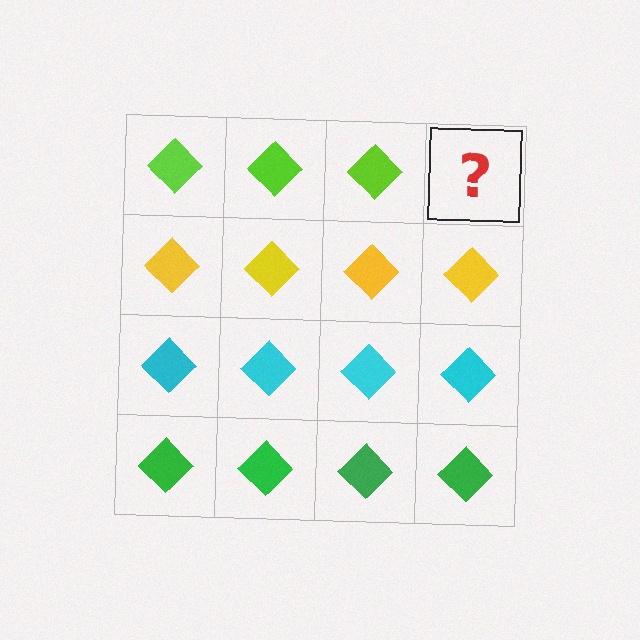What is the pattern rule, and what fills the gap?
The rule is that each row has a consistent color. The gap should be filled with a lime diamond.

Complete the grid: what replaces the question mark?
The question mark should be replaced with a lime diamond.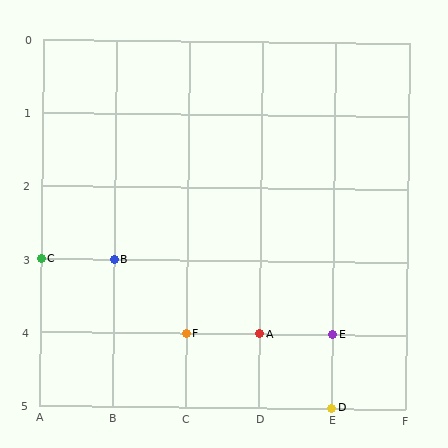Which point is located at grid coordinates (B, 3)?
Point B is at (B, 3).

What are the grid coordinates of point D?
Point D is at grid coordinates (E, 5).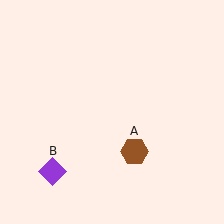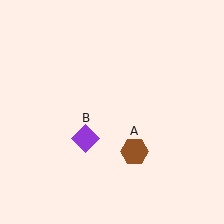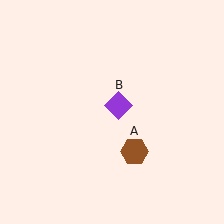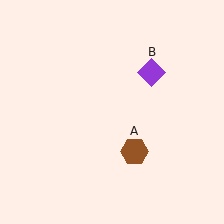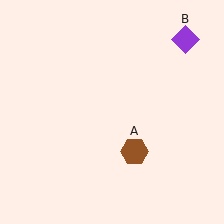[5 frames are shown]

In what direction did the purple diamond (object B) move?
The purple diamond (object B) moved up and to the right.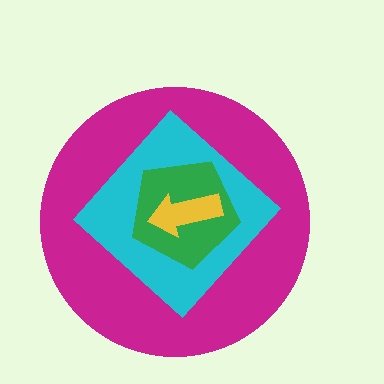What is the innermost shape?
The yellow arrow.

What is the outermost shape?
The magenta circle.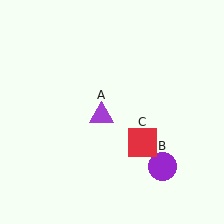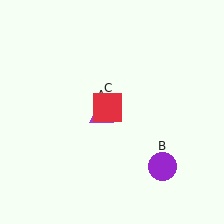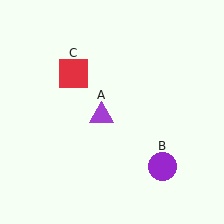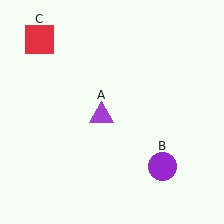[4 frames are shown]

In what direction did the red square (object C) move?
The red square (object C) moved up and to the left.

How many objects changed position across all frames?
1 object changed position: red square (object C).